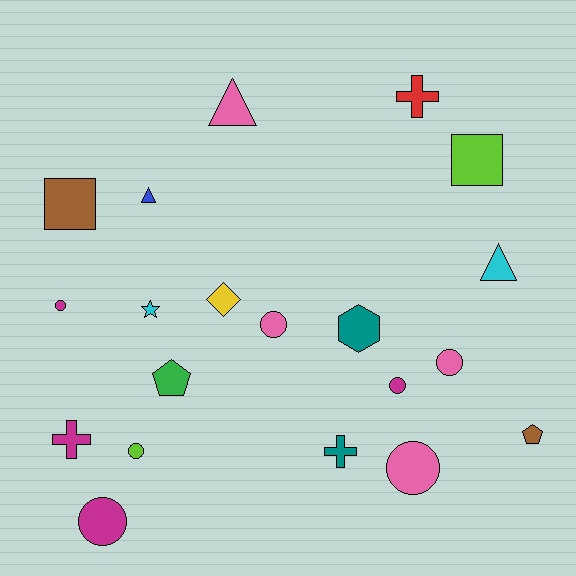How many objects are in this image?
There are 20 objects.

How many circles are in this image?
There are 7 circles.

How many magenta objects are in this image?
There are 4 magenta objects.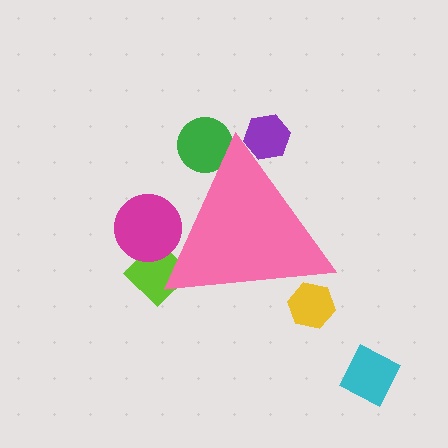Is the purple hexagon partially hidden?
Yes, the purple hexagon is partially hidden behind the pink triangle.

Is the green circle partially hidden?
Yes, the green circle is partially hidden behind the pink triangle.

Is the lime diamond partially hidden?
Yes, the lime diamond is partially hidden behind the pink triangle.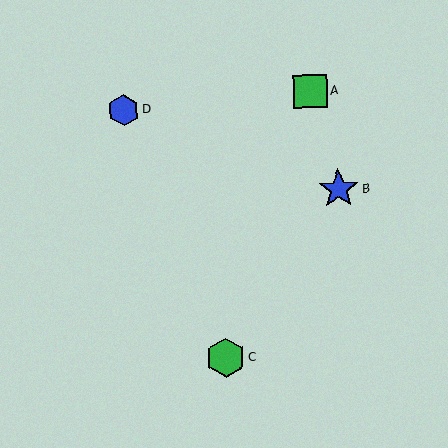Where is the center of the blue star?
The center of the blue star is at (339, 189).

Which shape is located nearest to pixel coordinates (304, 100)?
The green square (labeled A) at (310, 91) is nearest to that location.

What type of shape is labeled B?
Shape B is a blue star.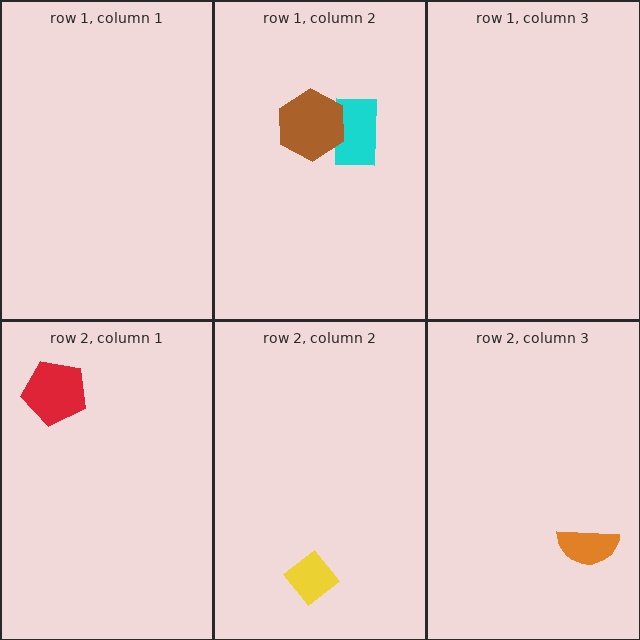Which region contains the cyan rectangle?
The row 1, column 2 region.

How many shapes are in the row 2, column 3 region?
1.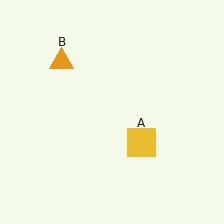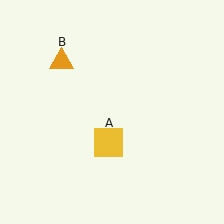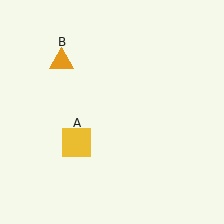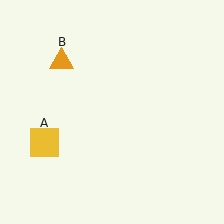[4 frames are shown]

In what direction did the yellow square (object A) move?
The yellow square (object A) moved left.